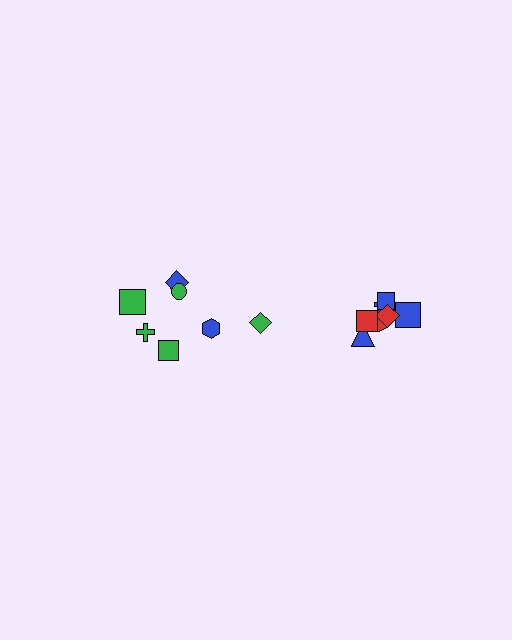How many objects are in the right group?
There are 8 objects.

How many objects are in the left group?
There are 6 objects.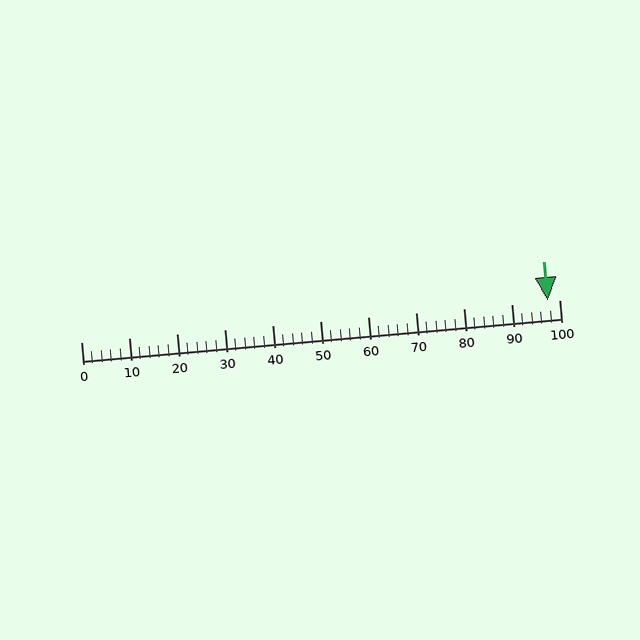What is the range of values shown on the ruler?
The ruler shows values from 0 to 100.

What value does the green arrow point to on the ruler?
The green arrow points to approximately 98.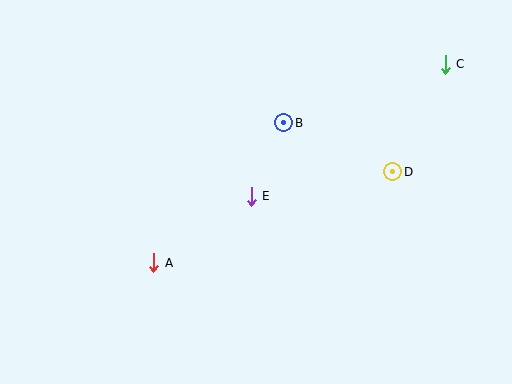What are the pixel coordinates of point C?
Point C is at (445, 64).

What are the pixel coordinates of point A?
Point A is at (154, 263).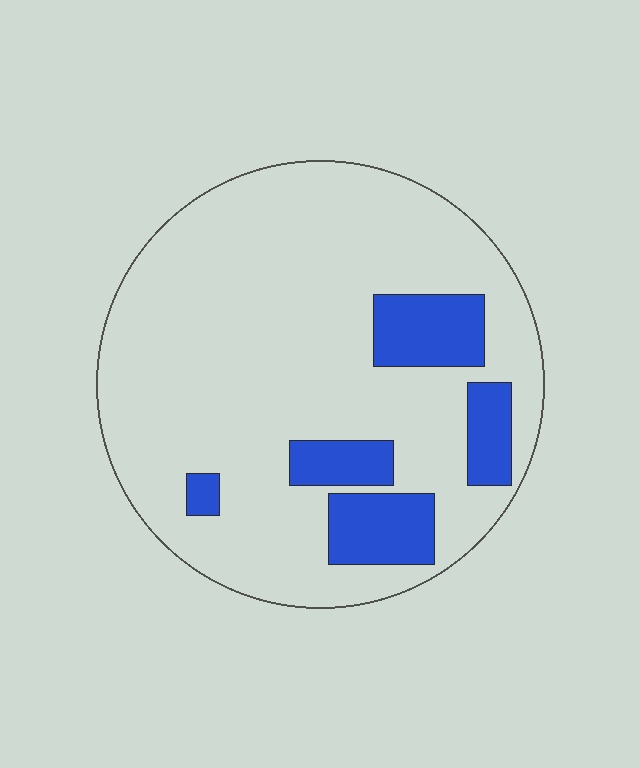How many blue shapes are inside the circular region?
5.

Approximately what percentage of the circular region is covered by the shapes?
Approximately 15%.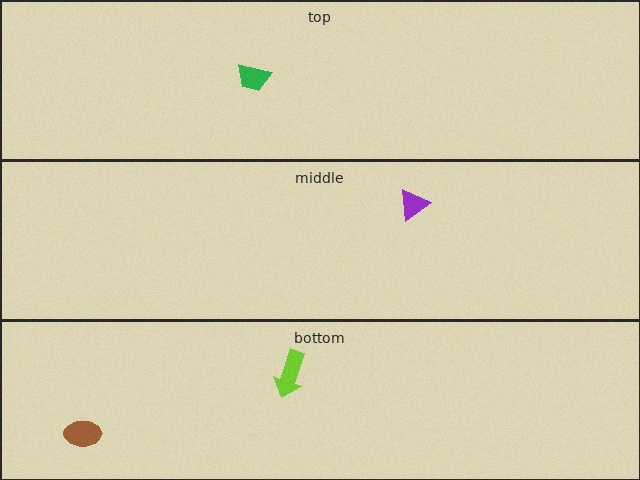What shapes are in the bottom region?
The brown ellipse, the lime arrow.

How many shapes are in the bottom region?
2.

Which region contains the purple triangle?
The middle region.